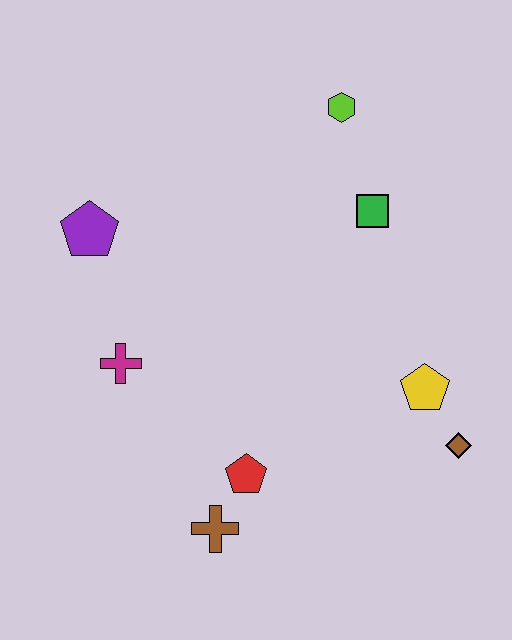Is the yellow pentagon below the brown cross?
No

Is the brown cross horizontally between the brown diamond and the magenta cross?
Yes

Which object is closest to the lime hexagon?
The green square is closest to the lime hexagon.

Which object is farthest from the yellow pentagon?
The purple pentagon is farthest from the yellow pentagon.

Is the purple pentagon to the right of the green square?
No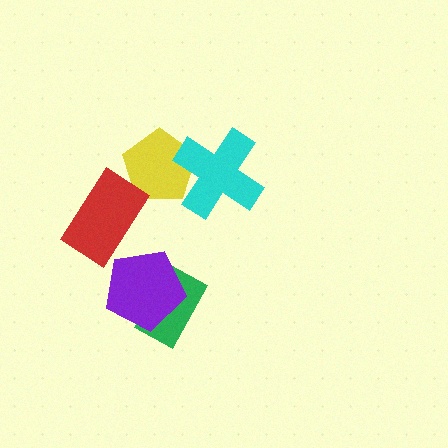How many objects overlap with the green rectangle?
1 object overlaps with the green rectangle.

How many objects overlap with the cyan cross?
1 object overlaps with the cyan cross.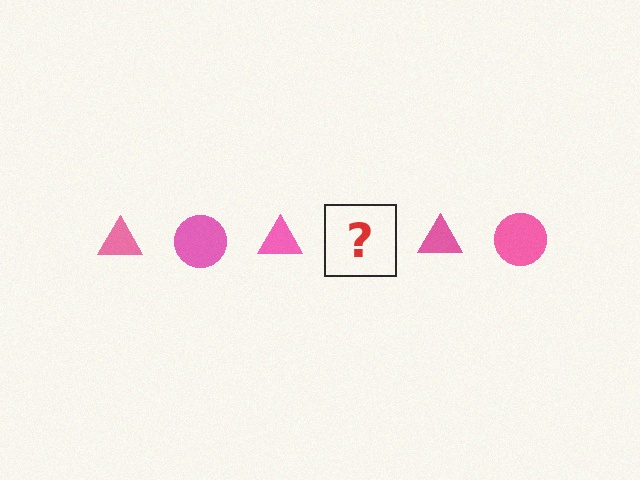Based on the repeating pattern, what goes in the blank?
The blank should be a pink circle.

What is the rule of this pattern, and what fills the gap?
The rule is that the pattern cycles through triangle, circle shapes in pink. The gap should be filled with a pink circle.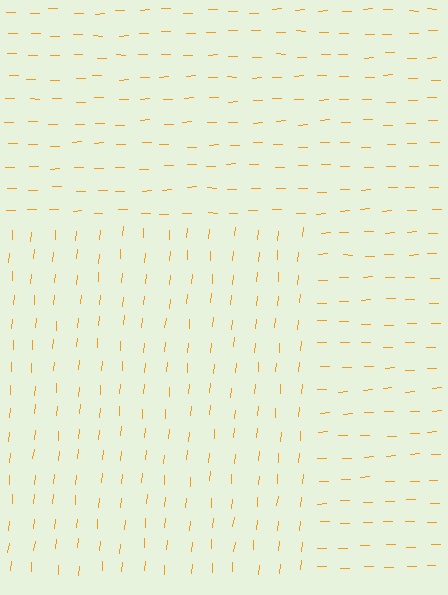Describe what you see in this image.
The image is filled with small orange line segments. A rectangle region in the image has lines oriented differently from the surrounding lines, creating a visible texture boundary.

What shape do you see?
I see a rectangle.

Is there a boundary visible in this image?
Yes, there is a texture boundary formed by a change in line orientation.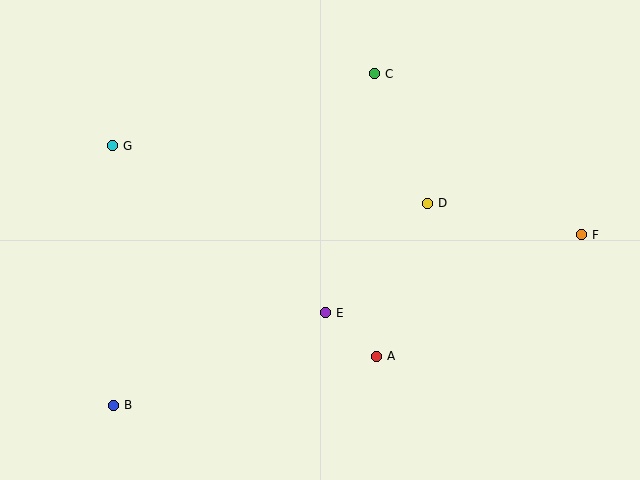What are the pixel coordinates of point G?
Point G is at (112, 146).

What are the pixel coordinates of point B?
Point B is at (113, 405).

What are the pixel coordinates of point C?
Point C is at (374, 74).